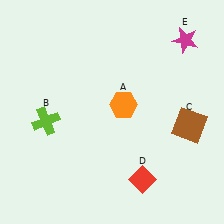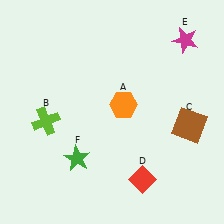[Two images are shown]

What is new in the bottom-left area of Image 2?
A green star (F) was added in the bottom-left area of Image 2.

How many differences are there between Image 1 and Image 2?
There is 1 difference between the two images.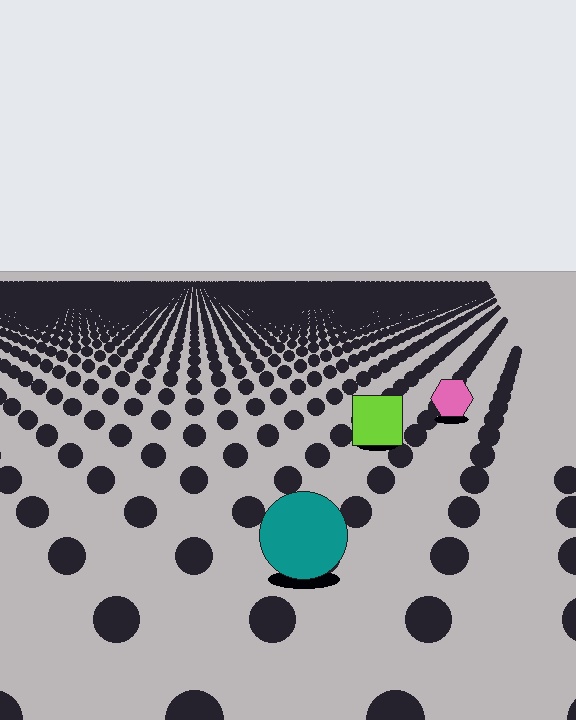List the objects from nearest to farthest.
From nearest to farthest: the teal circle, the lime square, the pink hexagon.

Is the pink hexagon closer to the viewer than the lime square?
No. The lime square is closer — you can tell from the texture gradient: the ground texture is coarser near it.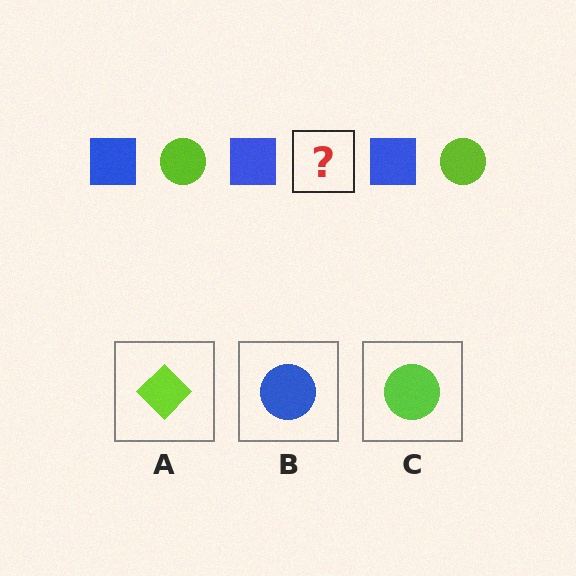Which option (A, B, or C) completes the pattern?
C.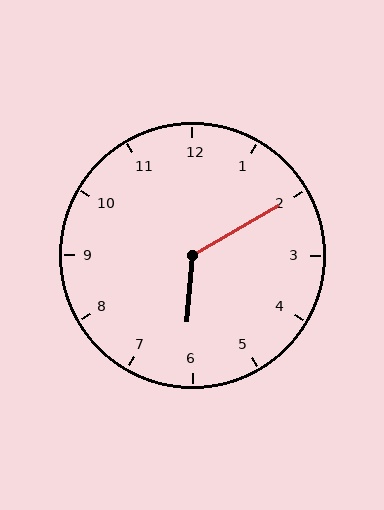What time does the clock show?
6:10.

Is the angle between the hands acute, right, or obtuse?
It is obtuse.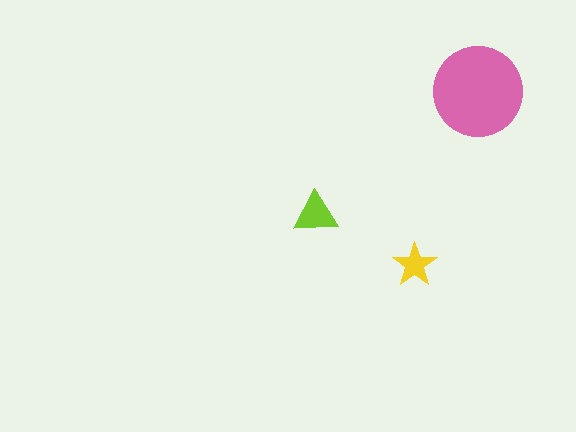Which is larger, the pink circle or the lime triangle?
The pink circle.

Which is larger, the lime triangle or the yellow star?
The lime triangle.